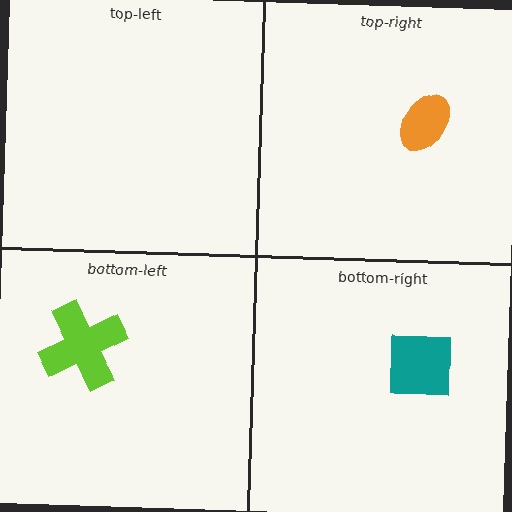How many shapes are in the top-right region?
1.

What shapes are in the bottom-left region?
The lime cross.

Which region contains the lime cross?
The bottom-left region.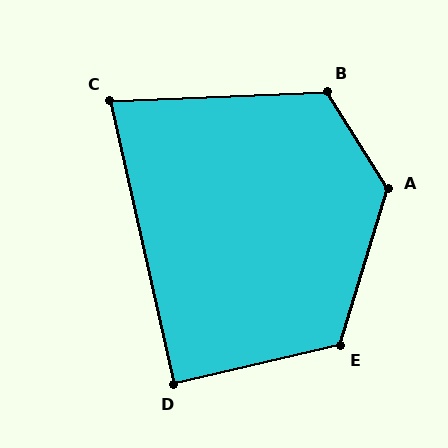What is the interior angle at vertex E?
Approximately 120 degrees (obtuse).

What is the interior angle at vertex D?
Approximately 89 degrees (approximately right).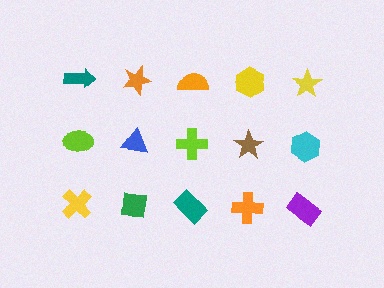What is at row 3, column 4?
An orange cross.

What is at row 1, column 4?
A yellow hexagon.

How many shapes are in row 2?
5 shapes.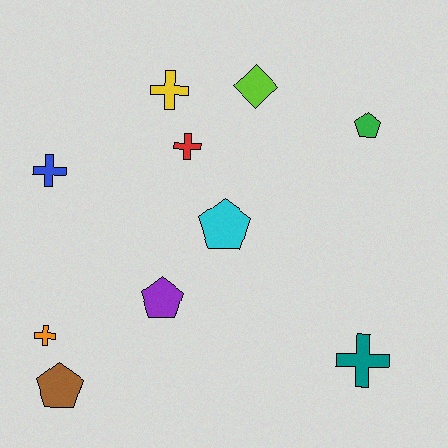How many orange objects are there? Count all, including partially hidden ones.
There is 1 orange object.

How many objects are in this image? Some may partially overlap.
There are 10 objects.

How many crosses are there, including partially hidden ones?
There are 5 crosses.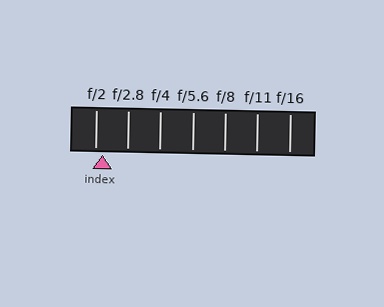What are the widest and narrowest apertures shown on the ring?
The widest aperture shown is f/2 and the narrowest is f/16.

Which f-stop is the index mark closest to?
The index mark is closest to f/2.